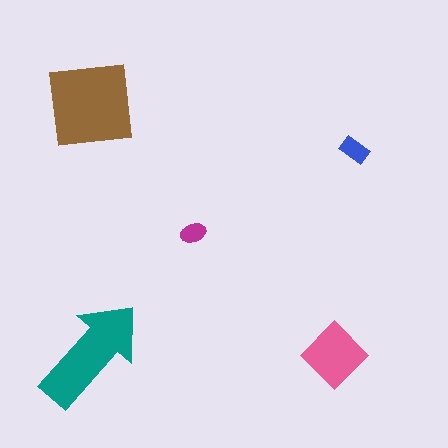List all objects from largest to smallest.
The brown square, the teal arrow, the pink diamond, the blue rectangle, the magenta ellipse.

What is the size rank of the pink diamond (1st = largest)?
3rd.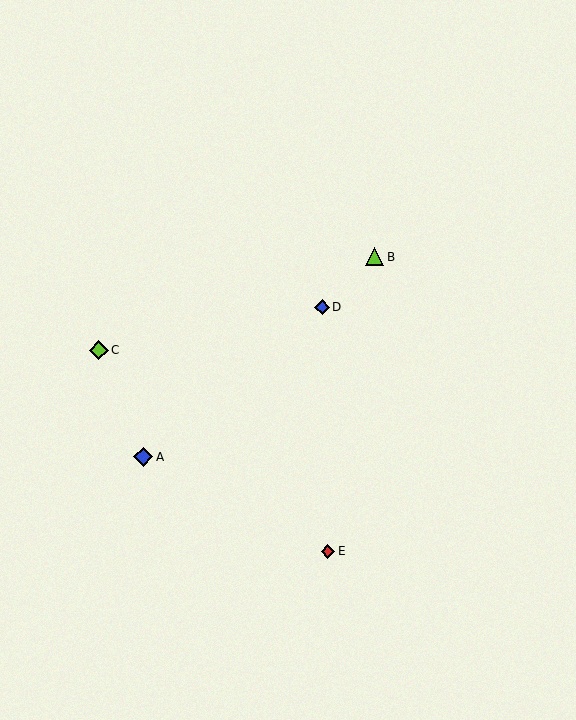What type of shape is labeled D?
Shape D is a blue diamond.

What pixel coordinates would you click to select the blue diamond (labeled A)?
Click at (143, 457) to select the blue diamond A.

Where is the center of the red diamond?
The center of the red diamond is at (328, 551).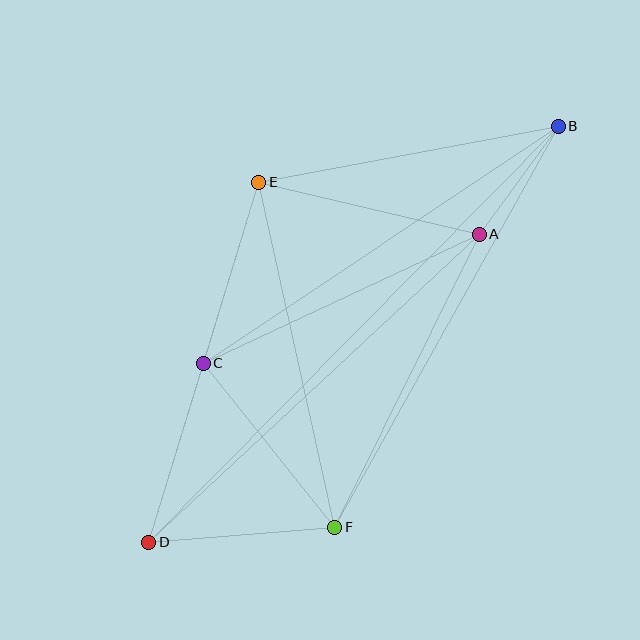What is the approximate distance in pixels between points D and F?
The distance between D and F is approximately 186 pixels.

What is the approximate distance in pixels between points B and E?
The distance between B and E is approximately 305 pixels.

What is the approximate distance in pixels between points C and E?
The distance between C and E is approximately 189 pixels.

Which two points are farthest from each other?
Points B and D are farthest from each other.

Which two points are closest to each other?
Points A and B are closest to each other.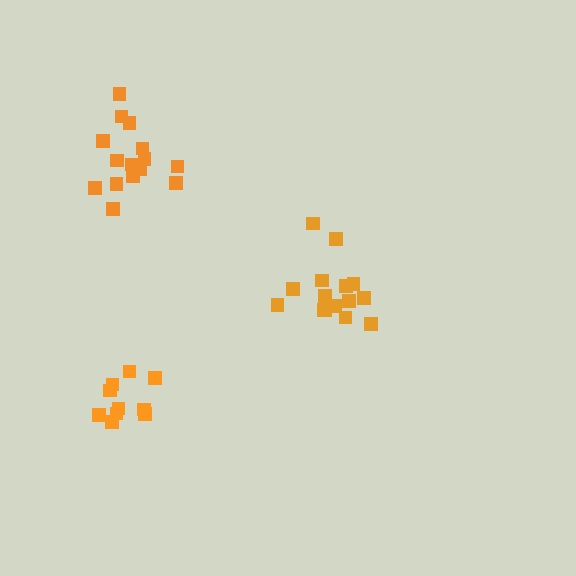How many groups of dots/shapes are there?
There are 3 groups.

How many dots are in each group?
Group 1: 15 dots, Group 2: 15 dots, Group 3: 10 dots (40 total).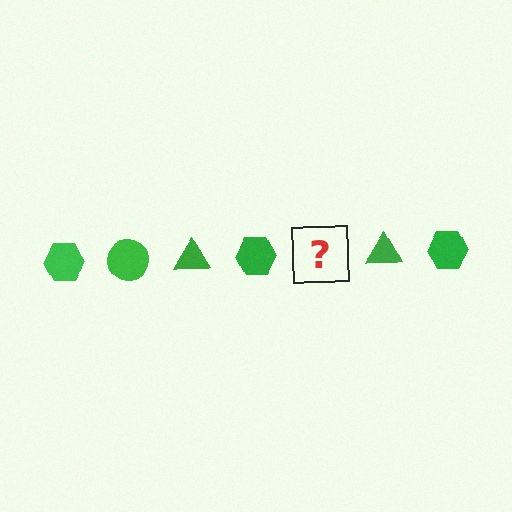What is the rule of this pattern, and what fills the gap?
The rule is that the pattern cycles through hexagon, circle, triangle shapes in green. The gap should be filled with a green circle.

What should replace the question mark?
The question mark should be replaced with a green circle.